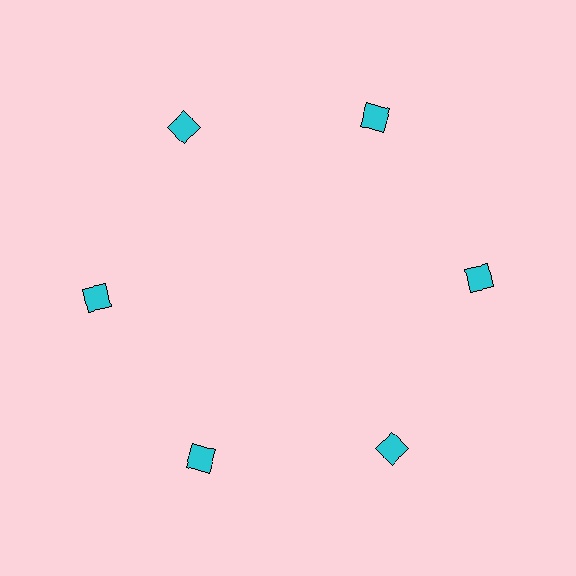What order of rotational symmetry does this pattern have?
This pattern has 6-fold rotational symmetry.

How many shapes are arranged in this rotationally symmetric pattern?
There are 6 shapes, arranged in 6 groups of 1.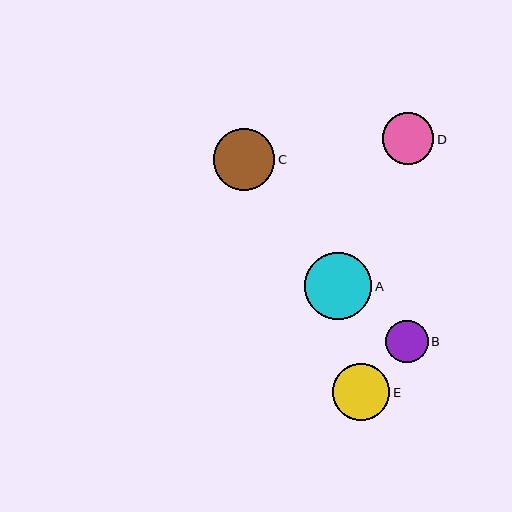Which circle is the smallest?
Circle B is the smallest with a size of approximately 43 pixels.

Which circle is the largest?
Circle A is the largest with a size of approximately 67 pixels.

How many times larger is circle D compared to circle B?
Circle D is approximately 1.2 times the size of circle B.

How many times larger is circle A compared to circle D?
Circle A is approximately 1.3 times the size of circle D.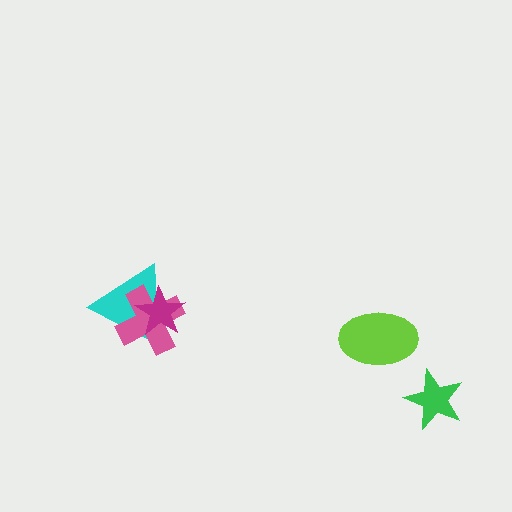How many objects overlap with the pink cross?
2 objects overlap with the pink cross.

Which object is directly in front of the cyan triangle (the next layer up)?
The pink cross is directly in front of the cyan triangle.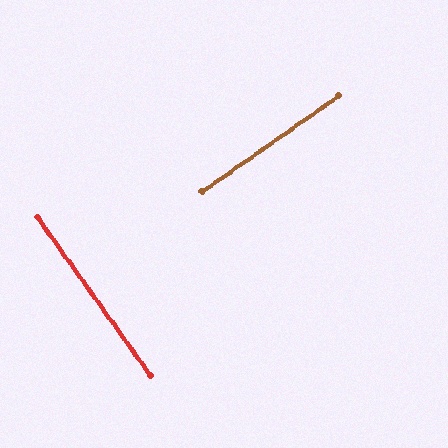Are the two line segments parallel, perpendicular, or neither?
Perpendicular — they meet at approximately 90°.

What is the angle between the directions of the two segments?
Approximately 90 degrees.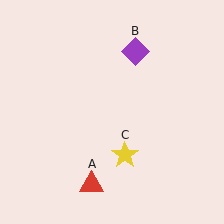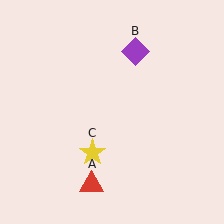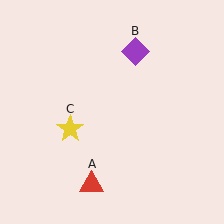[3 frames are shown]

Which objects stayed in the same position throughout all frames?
Red triangle (object A) and purple diamond (object B) remained stationary.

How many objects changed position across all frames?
1 object changed position: yellow star (object C).